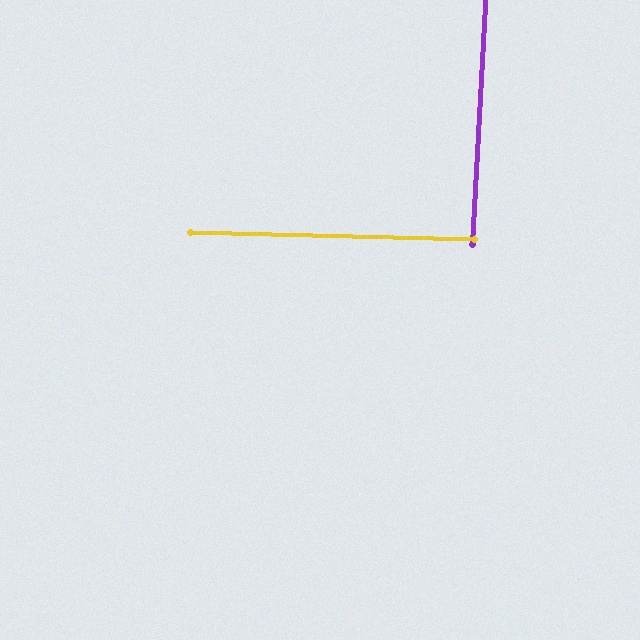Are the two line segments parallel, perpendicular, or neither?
Perpendicular — they meet at approximately 88°.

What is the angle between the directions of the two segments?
Approximately 88 degrees.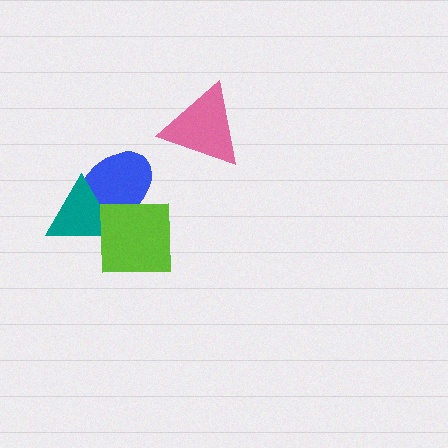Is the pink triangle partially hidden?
No, no other shape covers it.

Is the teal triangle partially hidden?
Yes, it is partially covered by another shape.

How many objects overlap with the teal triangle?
2 objects overlap with the teal triangle.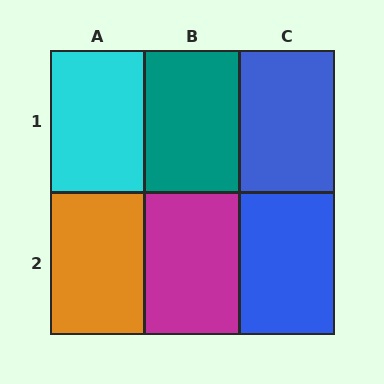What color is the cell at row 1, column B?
Teal.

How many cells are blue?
2 cells are blue.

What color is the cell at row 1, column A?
Cyan.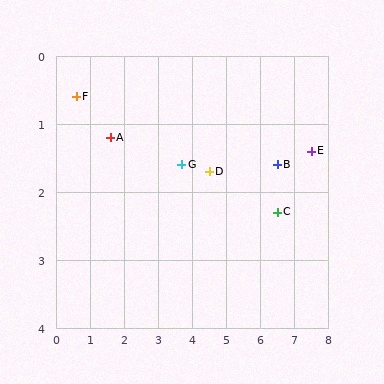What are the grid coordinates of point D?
Point D is at approximately (4.5, 1.7).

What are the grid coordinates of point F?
Point F is at approximately (0.6, 0.6).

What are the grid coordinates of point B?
Point B is at approximately (6.5, 1.6).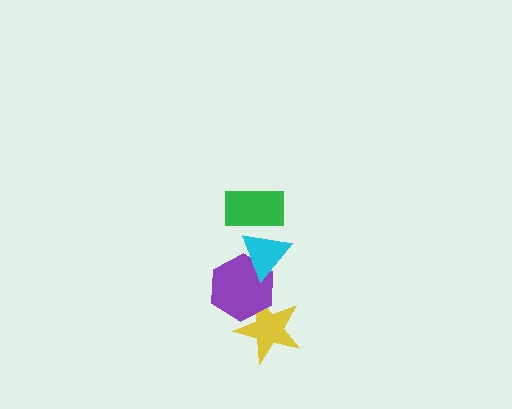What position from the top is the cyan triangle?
The cyan triangle is 2nd from the top.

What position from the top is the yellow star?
The yellow star is 4th from the top.